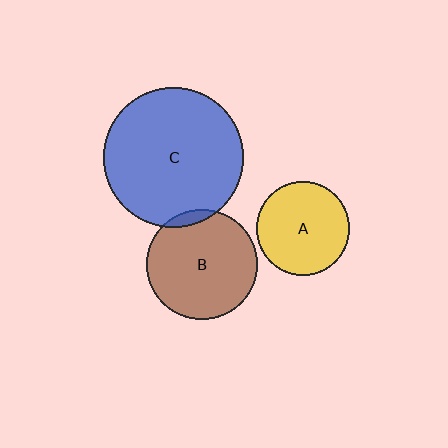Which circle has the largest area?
Circle C (blue).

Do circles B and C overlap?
Yes.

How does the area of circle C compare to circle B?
Approximately 1.6 times.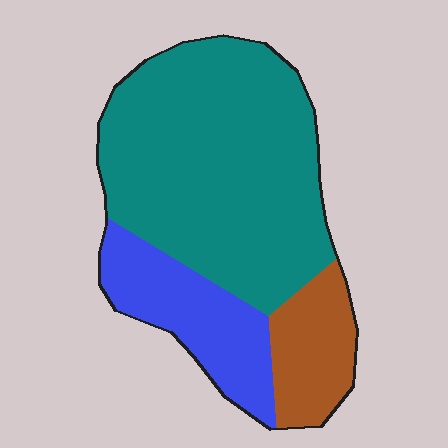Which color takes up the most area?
Teal, at roughly 65%.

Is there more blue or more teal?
Teal.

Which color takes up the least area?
Brown, at roughly 15%.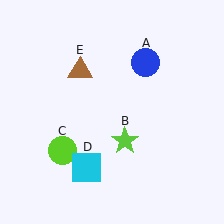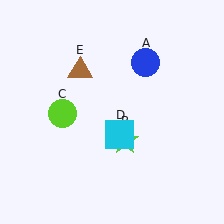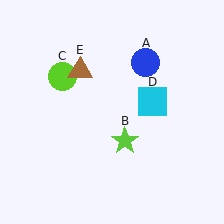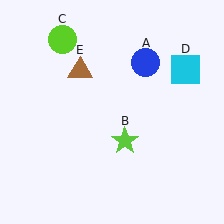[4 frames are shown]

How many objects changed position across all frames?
2 objects changed position: lime circle (object C), cyan square (object D).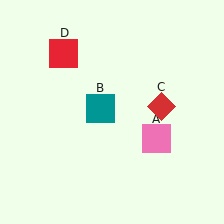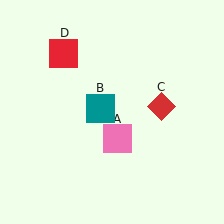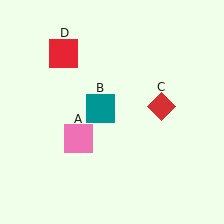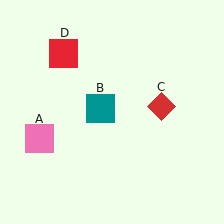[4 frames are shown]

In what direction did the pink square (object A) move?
The pink square (object A) moved left.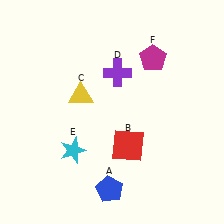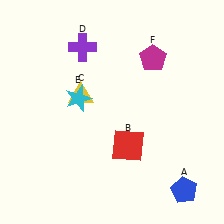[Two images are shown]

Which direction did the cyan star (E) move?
The cyan star (E) moved up.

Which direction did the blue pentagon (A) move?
The blue pentagon (A) moved right.